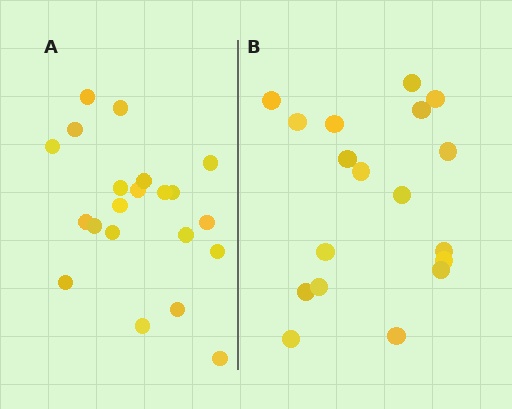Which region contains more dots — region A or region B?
Region A (the left region) has more dots.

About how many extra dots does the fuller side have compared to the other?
Region A has just a few more — roughly 2 or 3 more dots than region B.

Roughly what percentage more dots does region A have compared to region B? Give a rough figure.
About 15% more.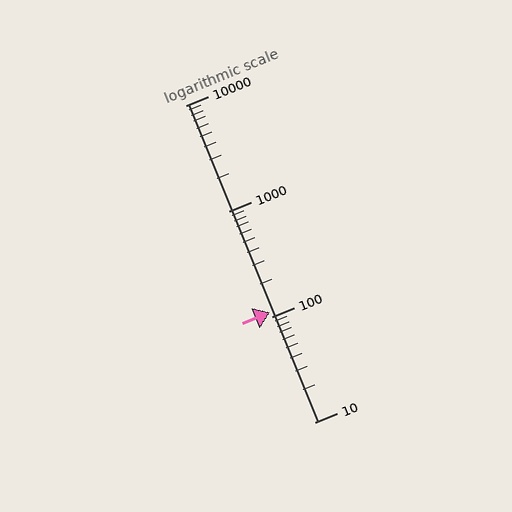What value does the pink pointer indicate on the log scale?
The pointer indicates approximately 110.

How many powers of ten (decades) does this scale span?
The scale spans 3 decades, from 10 to 10000.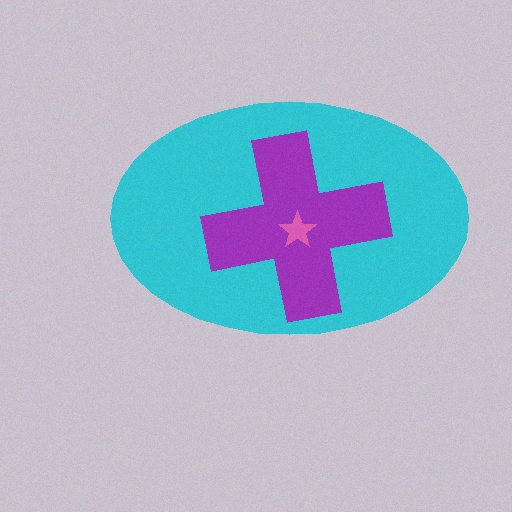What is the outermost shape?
The cyan ellipse.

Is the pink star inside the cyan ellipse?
Yes.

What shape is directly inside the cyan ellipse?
The purple cross.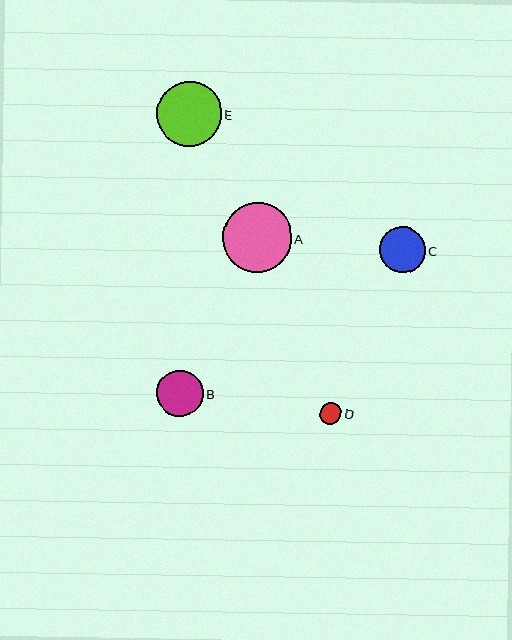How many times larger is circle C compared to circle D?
Circle C is approximately 2.1 times the size of circle D.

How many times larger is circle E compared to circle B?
Circle E is approximately 1.4 times the size of circle B.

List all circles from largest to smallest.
From largest to smallest: A, E, B, C, D.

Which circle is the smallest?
Circle D is the smallest with a size of approximately 22 pixels.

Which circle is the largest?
Circle A is the largest with a size of approximately 69 pixels.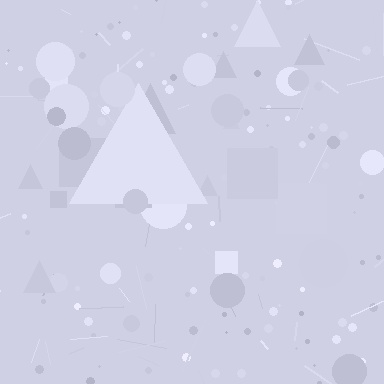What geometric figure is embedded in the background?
A triangle is embedded in the background.